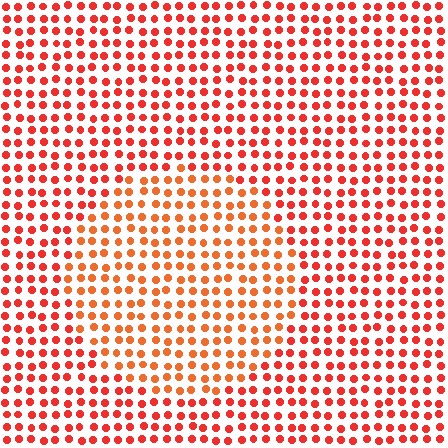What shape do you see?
I see a circle.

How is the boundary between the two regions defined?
The boundary is defined purely by a slight shift in hue (about 19 degrees). Spacing, size, and orientation are identical on both sides.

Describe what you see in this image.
The image is filled with small red elements in a uniform arrangement. A circle-shaped region is visible where the elements are tinted to a slightly different hue, forming a subtle color boundary.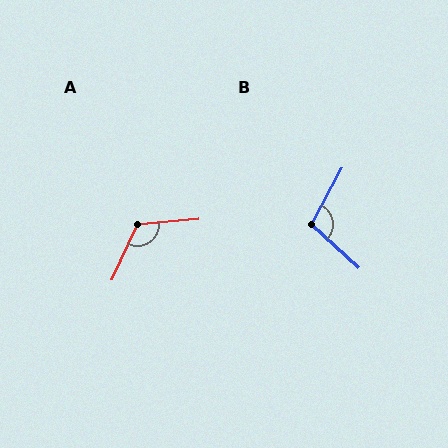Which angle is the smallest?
B, at approximately 104 degrees.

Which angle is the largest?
A, at approximately 120 degrees.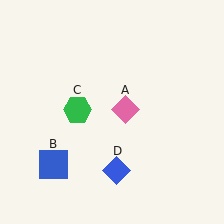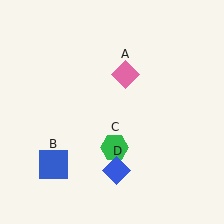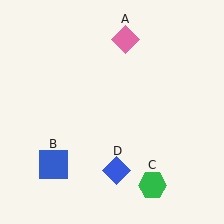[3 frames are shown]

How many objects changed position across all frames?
2 objects changed position: pink diamond (object A), green hexagon (object C).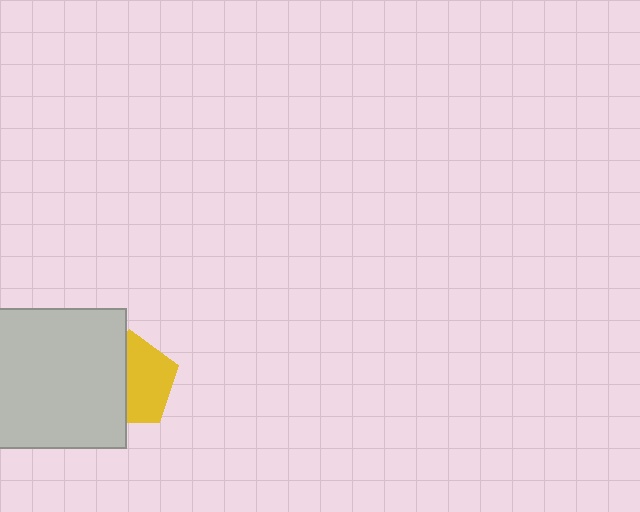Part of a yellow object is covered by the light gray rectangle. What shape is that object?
It is a pentagon.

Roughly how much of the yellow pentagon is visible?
About half of it is visible (roughly 53%).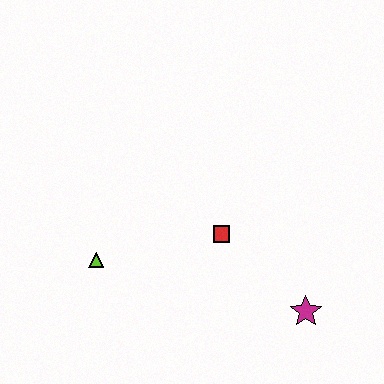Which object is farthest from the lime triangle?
The magenta star is farthest from the lime triangle.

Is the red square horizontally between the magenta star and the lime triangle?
Yes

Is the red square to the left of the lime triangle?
No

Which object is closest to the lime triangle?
The red square is closest to the lime triangle.